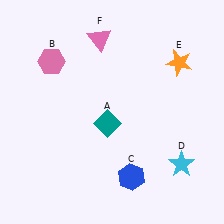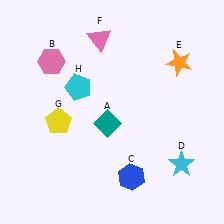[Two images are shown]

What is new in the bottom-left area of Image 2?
A yellow pentagon (G) was added in the bottom-left area of Image 2.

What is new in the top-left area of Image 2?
A cyan pentagon (H) was added in the top-left area of Image 2.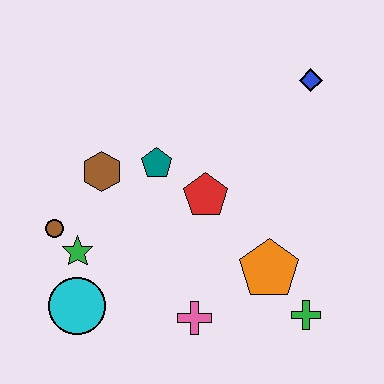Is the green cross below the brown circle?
Yes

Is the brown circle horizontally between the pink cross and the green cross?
No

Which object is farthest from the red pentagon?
The cyan circle is farthest from the red pentagon.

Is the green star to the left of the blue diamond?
Yes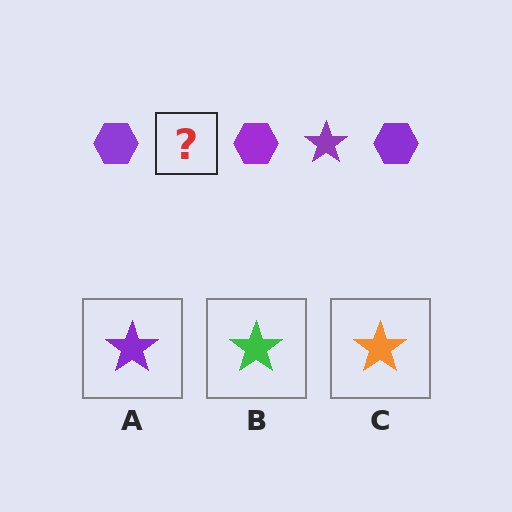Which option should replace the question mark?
Option A.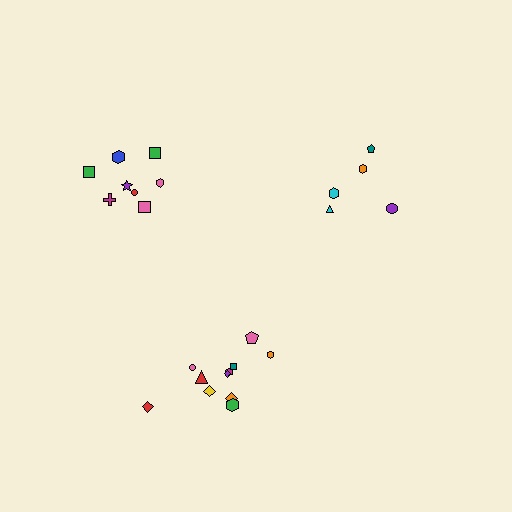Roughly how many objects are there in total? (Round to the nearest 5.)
Roughly 25 objects in total.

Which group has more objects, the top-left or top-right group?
The top-left group.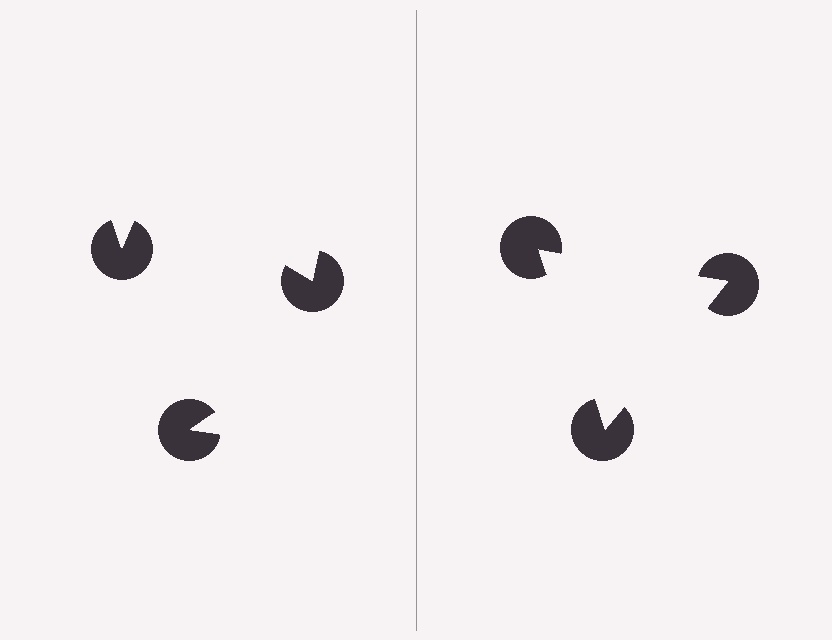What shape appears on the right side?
An illusory triangle.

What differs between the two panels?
The pac-man discs are positioned identically on both sides; only the wedge orientations differ. On the right they align to a triangle; on the left they are misaligned.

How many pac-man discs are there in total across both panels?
6 — 3 on each side.